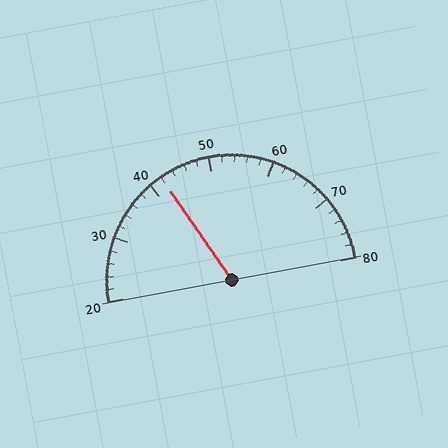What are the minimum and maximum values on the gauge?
The gauge ranges from 20 to 80.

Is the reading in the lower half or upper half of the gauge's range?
The reading is in the lower half of the range (20 to 80).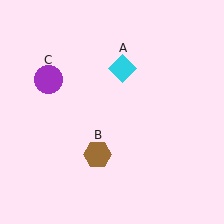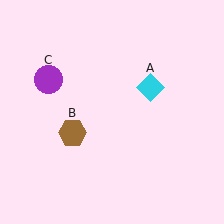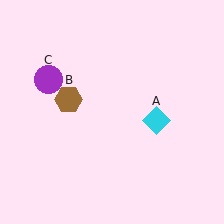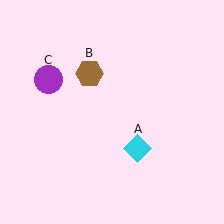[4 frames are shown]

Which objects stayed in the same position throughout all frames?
Purple circle (object C) remained stationary.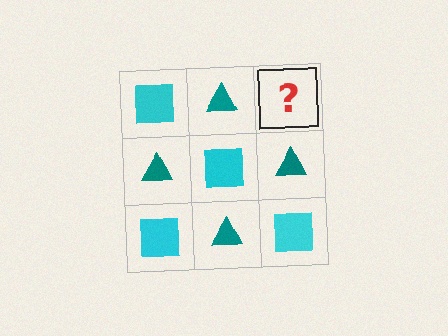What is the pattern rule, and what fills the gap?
The rule is that it alternates cyan square and teal triangle in a checkerboard pattern. The gap should be filled with a cyan square.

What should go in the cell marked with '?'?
The missing cell should contain a cyan square.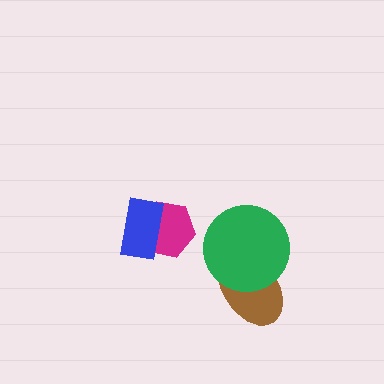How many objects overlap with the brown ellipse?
1 object overlaps with the brown ellipse.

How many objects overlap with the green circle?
1 object overlaps with the green circle.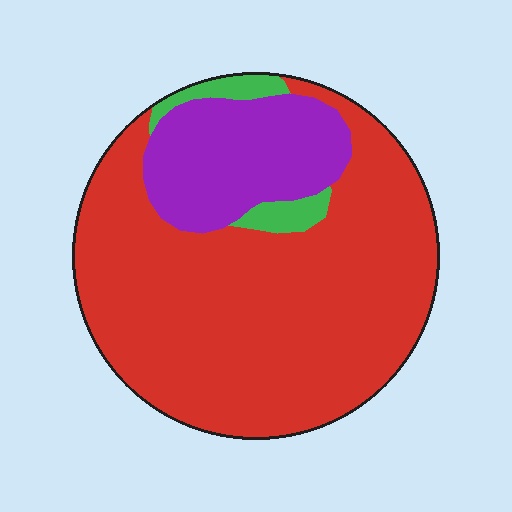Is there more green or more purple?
Purple.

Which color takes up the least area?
Green, at roughly 5%.